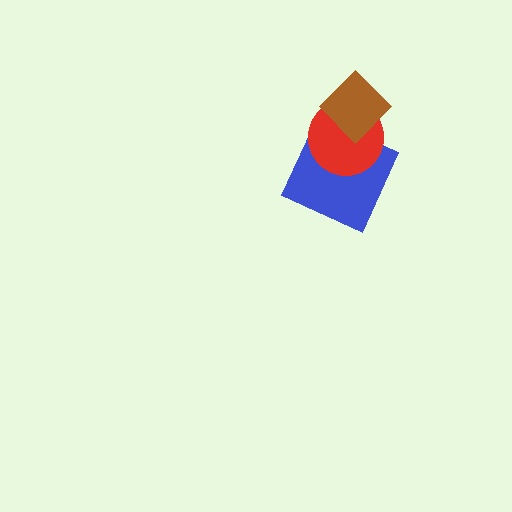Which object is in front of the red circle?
The brown diamond is in front of the red circle.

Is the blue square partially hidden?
Yes, it is partially covered by another shape.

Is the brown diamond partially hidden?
No, no other shape covers it.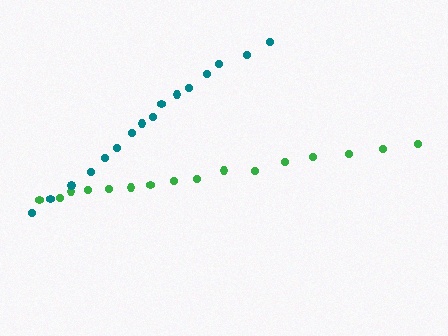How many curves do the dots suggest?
There are 2 distinct paths.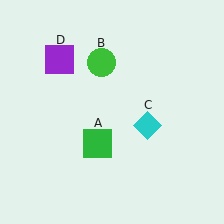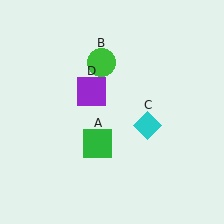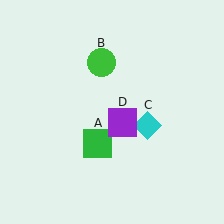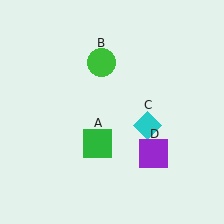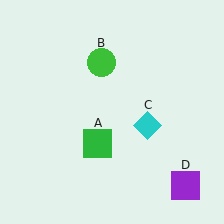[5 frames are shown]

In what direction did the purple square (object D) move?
The purple square (object D) moved down and to the right.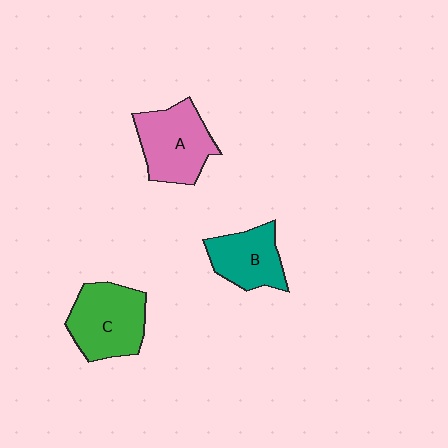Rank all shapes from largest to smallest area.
From largest to smallest: C (green), A (pink), B (teal).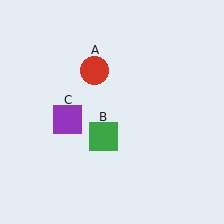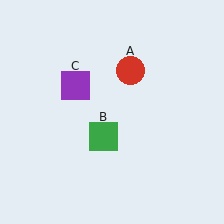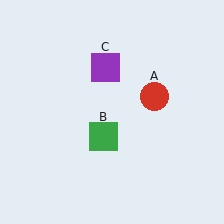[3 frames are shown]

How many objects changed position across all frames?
2 objects changed position: red circle (object A), purple square (object C).